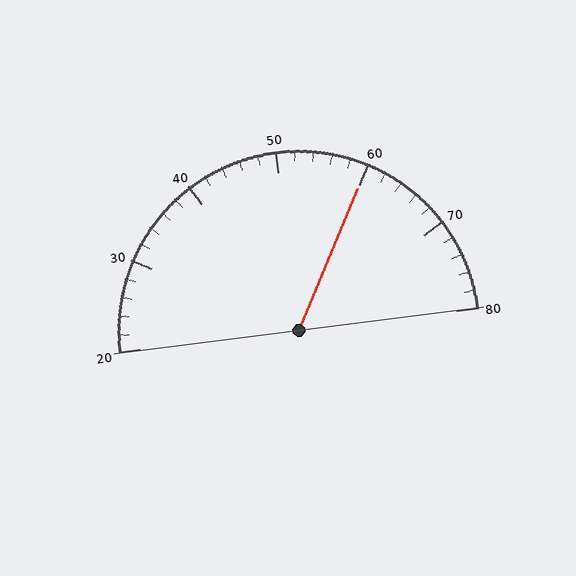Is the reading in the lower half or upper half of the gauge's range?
The reading is in the upper half of the range (20 to 80).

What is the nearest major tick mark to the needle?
The nearest major tick mark is 60.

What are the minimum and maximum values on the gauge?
The gauge ranges from 20 to 80.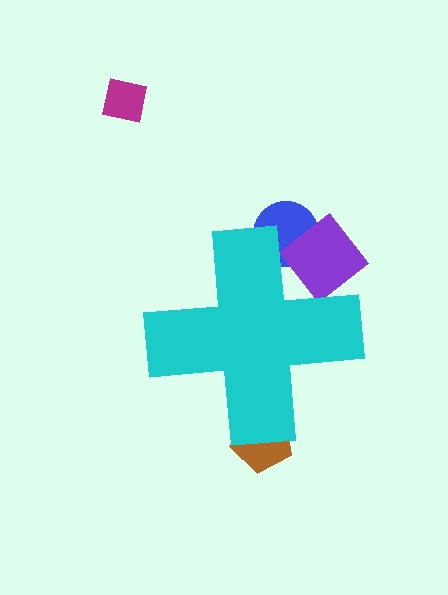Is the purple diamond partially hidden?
Yes, the purple diamond is partially hidden behind the cyan cross.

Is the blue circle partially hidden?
Yes, the blue circle is partially hidden behind the cyan cross.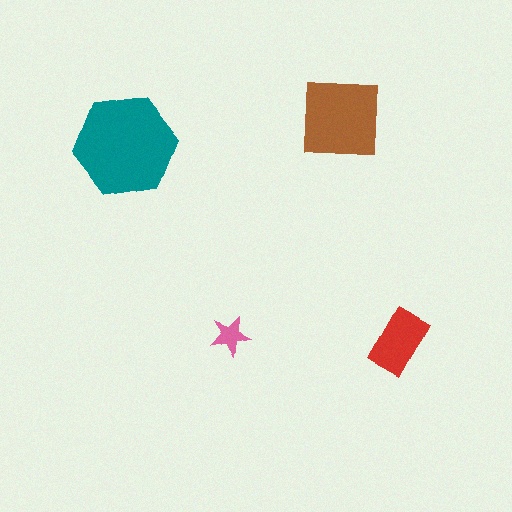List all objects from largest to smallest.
The teal hexagon, the brown square, the red rectangle, the pink star.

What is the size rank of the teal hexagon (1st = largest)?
1st.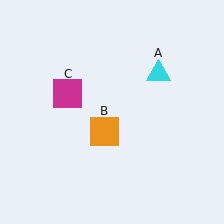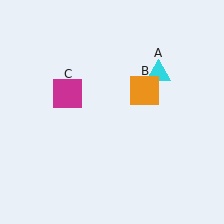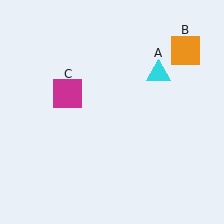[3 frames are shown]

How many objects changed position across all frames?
1 object changed position: orange square (object B).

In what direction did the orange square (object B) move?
The orange square (object B) moved up and to the right.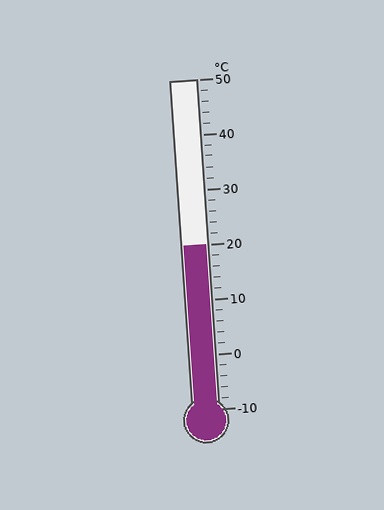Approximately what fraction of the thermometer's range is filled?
The thermometer is filled to approximately 50% of its range.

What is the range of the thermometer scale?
The thermometer scale ranges from -10°C to 50°C.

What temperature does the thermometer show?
The thermometer shows approximately 20°C.